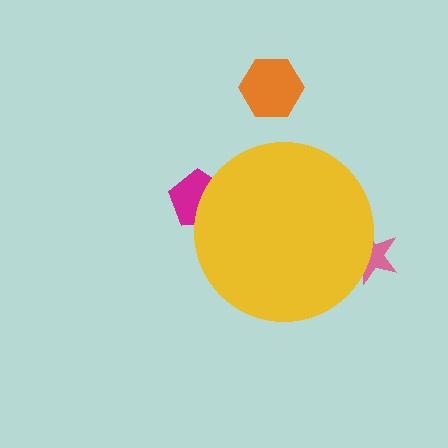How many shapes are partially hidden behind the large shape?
2 shapes are partially hidden.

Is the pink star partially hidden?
Yes, the pink star is partially hidden behind the yellow circle.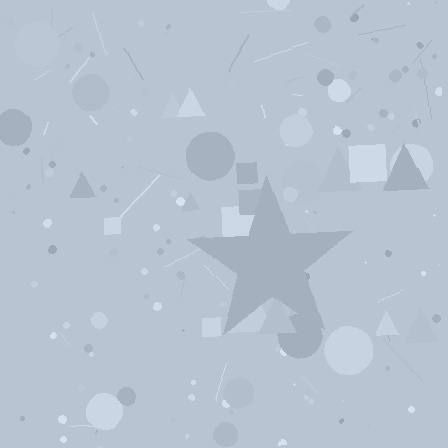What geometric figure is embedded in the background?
A star is embedded in the background.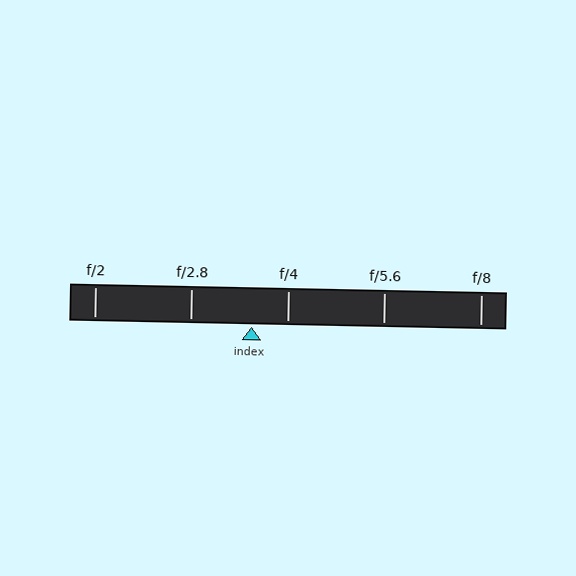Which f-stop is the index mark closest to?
The index mark is closest to f/4.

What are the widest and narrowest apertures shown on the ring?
The widest aperture shown is f/2 and the narrowest is f/8.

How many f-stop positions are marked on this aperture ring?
There are 5 f-stop positions marked.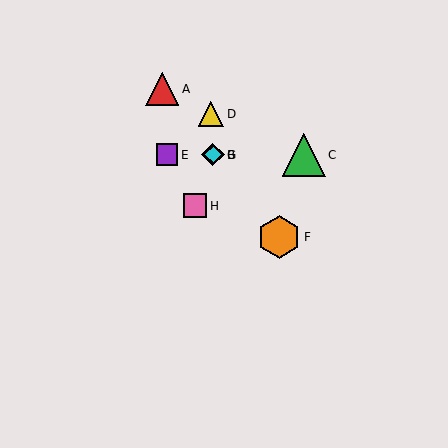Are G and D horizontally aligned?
No, G is at y≈155 and D is at y≈114.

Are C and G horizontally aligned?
Yes, both are at y≈155.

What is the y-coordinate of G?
Object G is at y≈155.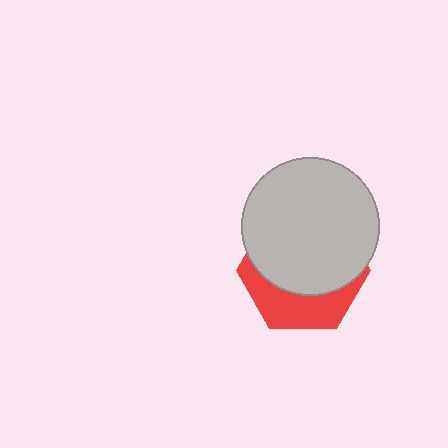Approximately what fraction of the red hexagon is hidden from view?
Roughly 64% of the red hexagon is hidden behind the light gray circle.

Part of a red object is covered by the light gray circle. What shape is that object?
It is a hexagon.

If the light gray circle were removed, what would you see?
You would see the complete red hexagon.